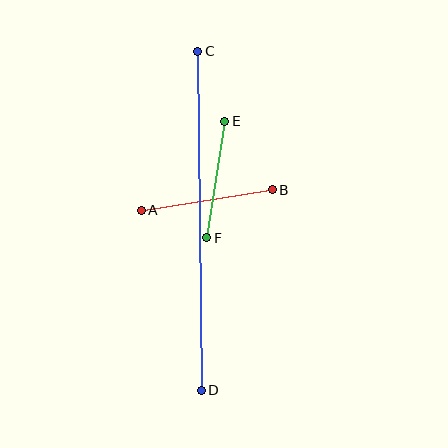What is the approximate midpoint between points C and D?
The midpoint is at approximately (200, 221) pixels.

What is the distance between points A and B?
The distance is approximately 132 pixels.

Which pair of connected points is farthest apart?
Points C and D are farthest apart.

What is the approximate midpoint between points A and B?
The midpoint is at approximately (207, 200) pixels.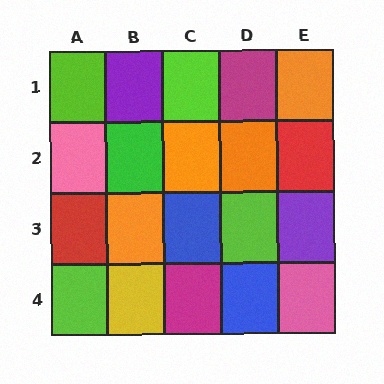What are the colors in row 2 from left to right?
Pink, green, orange, orange, red.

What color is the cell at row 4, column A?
Lime.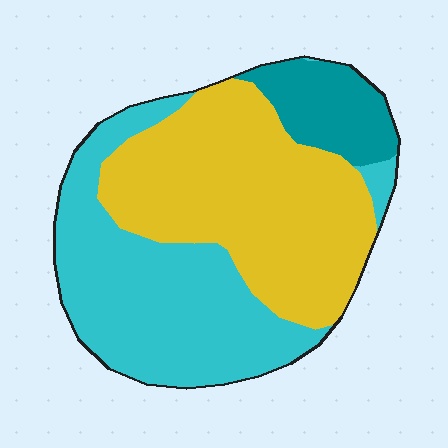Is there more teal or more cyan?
Cyan.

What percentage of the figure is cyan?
Cyan takes up between a third and a half of the figure.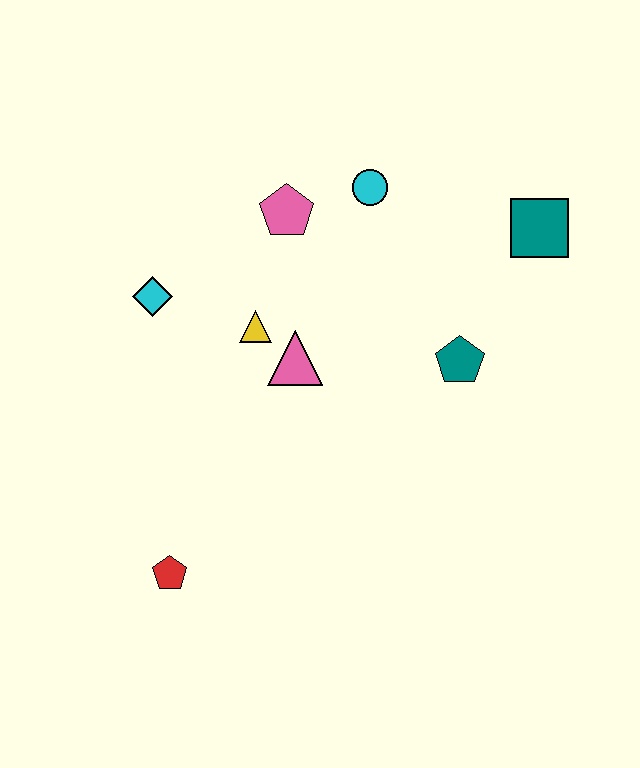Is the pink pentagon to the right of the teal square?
No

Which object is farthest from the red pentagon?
The teal square is farthest from the red pentagon.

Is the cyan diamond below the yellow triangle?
No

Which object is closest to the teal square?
The teal pentagon is closest to the teal square.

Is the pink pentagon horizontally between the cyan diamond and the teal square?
Yes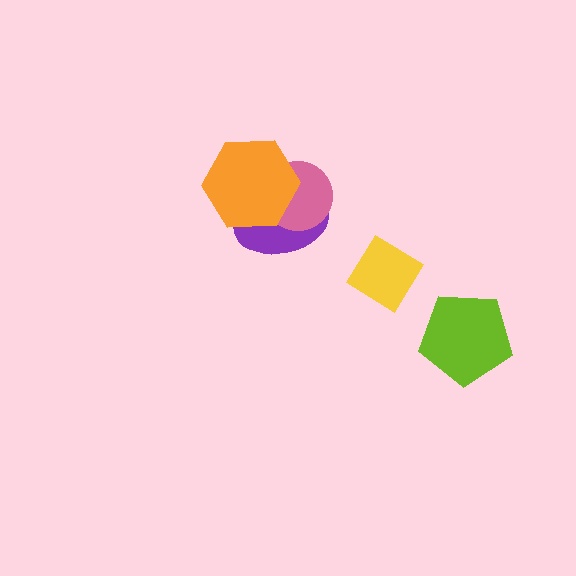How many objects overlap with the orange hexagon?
2 objects overlap with the orange hexagon.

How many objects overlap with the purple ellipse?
2 objects overlap with the purple ellipse.